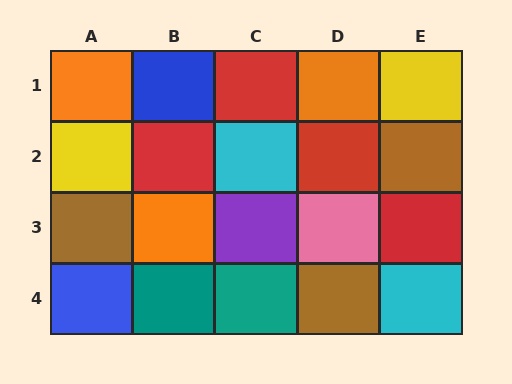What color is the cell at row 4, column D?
Brown.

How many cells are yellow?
2 cells are yellow.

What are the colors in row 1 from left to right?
Orange, blue, red, orange, yellow.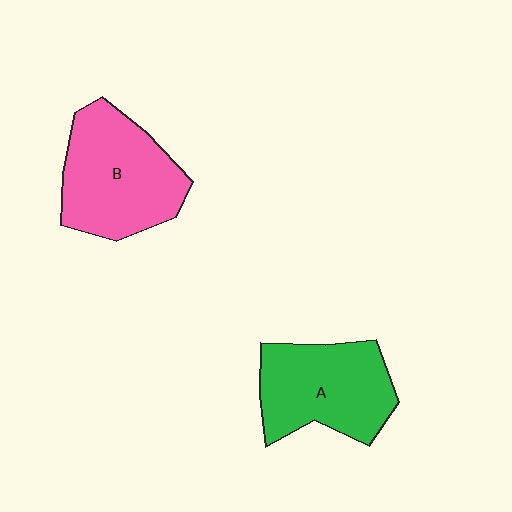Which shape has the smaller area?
Shape A (green).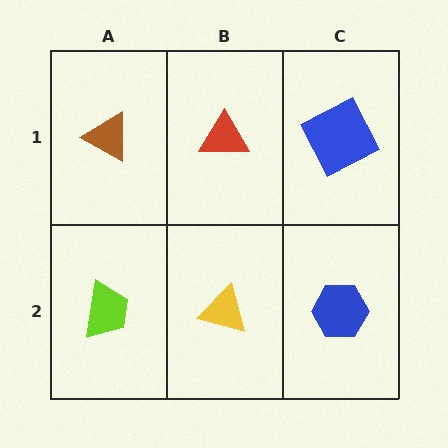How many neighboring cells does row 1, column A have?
2.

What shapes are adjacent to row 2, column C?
A blue square (row 1, column C), a yellow triangle (row 2, column B).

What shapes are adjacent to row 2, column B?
A red triangle (row 1, column B), a lime trapezoid (row 2, column A), a blue hexagon (row 2, column C).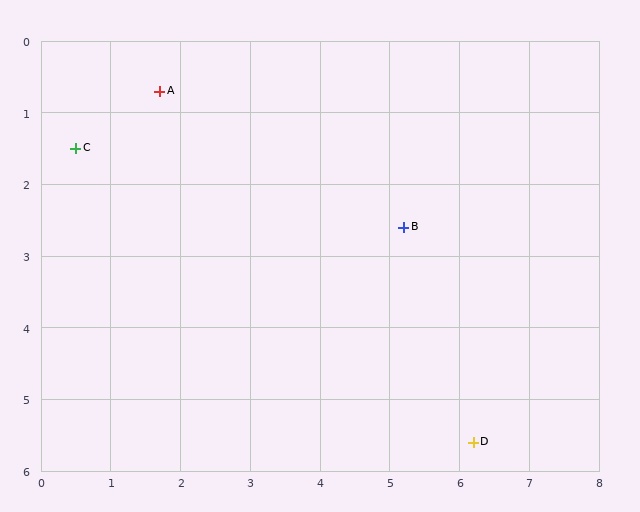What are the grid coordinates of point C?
Point C is at approximately (0.5, 1.5).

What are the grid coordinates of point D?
Point D is at approximately (6.2, 5.6).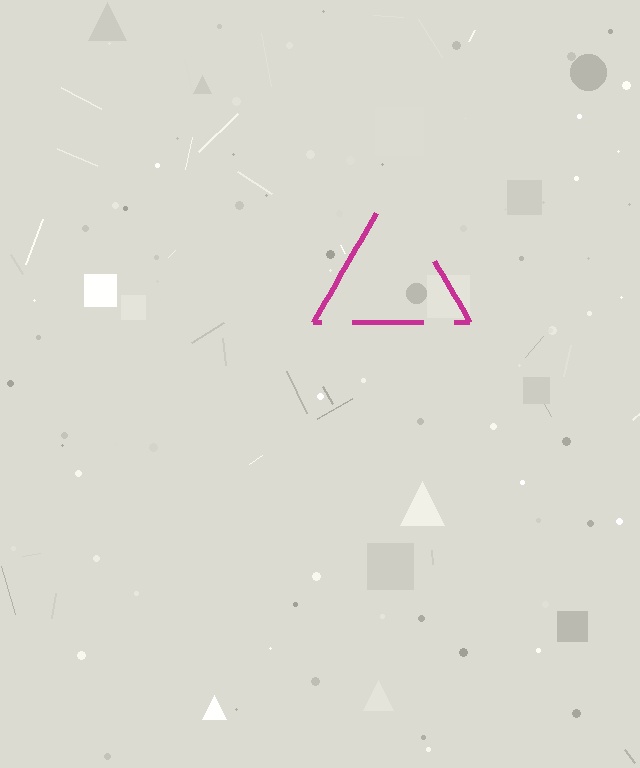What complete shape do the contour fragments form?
The contour fragments form a triangle.